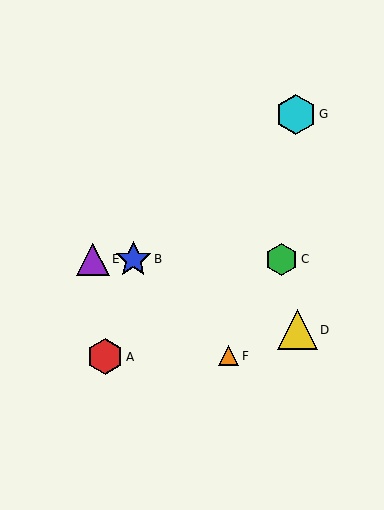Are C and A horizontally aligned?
No, C is at y≈259 and A is at y≈357.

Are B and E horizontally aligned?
Yes, both are at y≈259.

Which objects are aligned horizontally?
Objects B, C, E are aligned horizontally.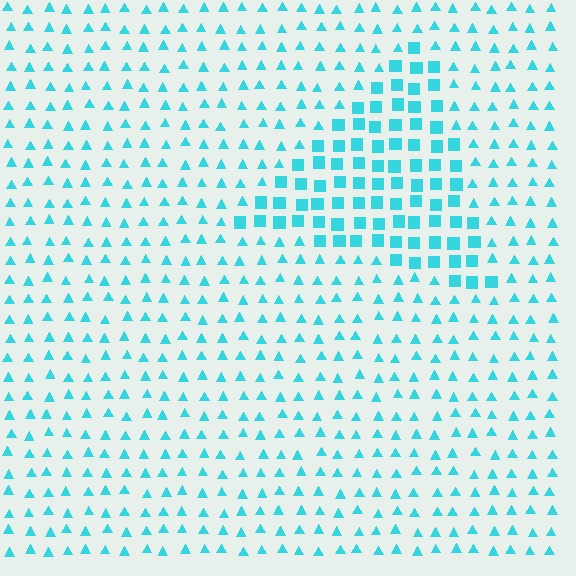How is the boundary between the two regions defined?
The boundary is defined by a change in element shape: squares inside vs. triangles outside. All elements share the same color and spacing.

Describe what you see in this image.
The image is filled with small cyan elements arranged in a uniform grid. A triangle-shaped region contains squares, while the surrounding area contains triangles. The boundary is defined purely by the change in element shape.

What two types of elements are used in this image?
The image uses squares inside the triangle region and triangles outside it.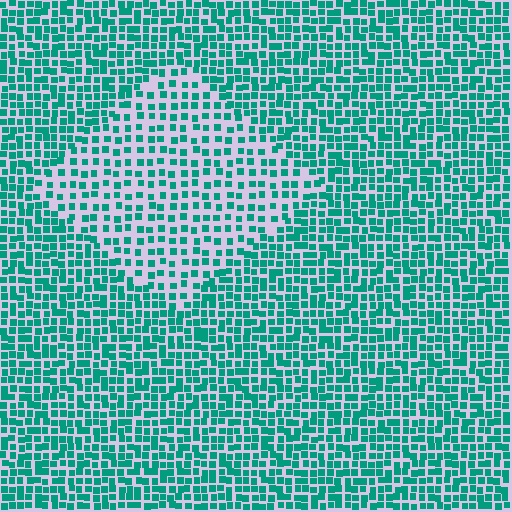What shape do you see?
I see a diamond.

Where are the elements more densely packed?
The elements are more densely packed outside the diamond boundary.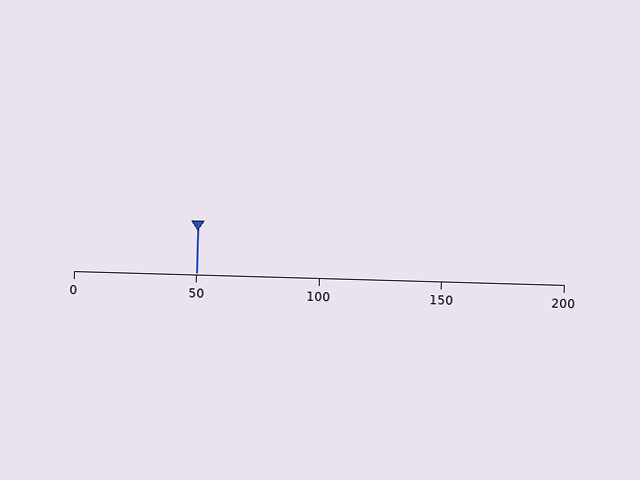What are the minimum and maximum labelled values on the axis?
The axis runs from 0 to 200.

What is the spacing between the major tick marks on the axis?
The major ticks are spaced 50 apart.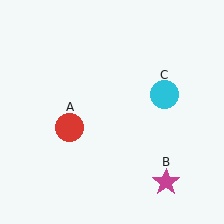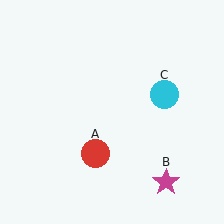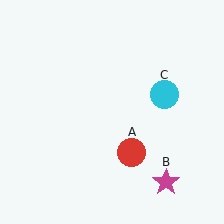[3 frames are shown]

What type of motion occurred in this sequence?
The red circle (object A) rotated counterclockwise around the center of the scene.